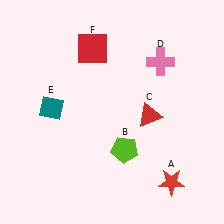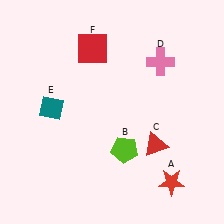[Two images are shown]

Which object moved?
The red triangle (C) moved down.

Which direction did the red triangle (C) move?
The red triangle (C) moved down.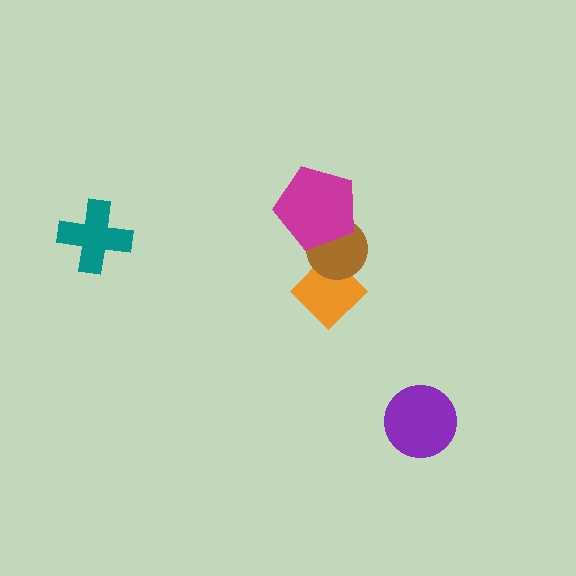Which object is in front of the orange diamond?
The brown circle is in front of the orange diamond.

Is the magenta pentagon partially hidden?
No, no other shape covers it.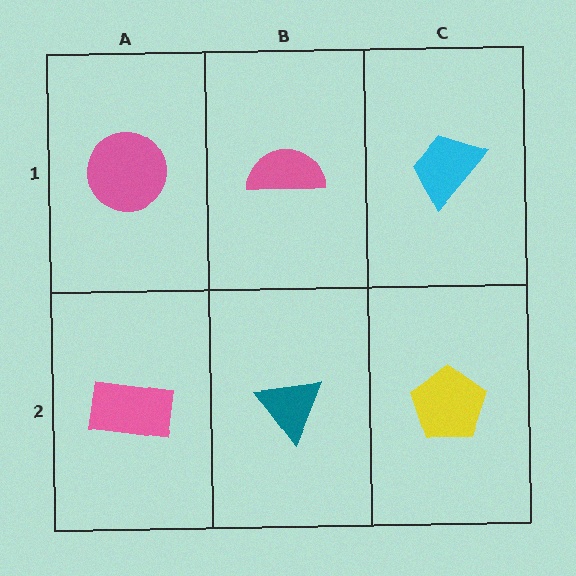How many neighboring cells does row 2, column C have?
2.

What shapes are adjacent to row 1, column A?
A pink rectangle (row 2, column A), a pink semicircle (row 1, column B).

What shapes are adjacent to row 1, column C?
A yellow pentagon (row 2, column C), a pink semicircle (row 1, column B).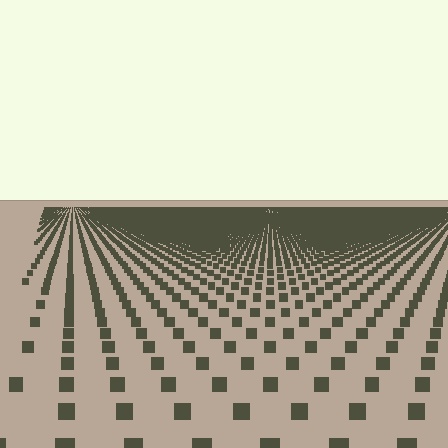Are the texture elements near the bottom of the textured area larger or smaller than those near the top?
Larger. Near the bottom, elements are closer to the viewer and appear at a bigger on-screen size.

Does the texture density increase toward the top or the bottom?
Density increases toward the top.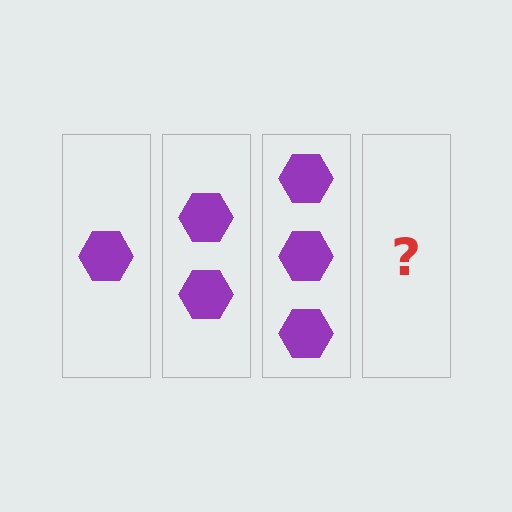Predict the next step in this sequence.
The next step is 4 hexagons.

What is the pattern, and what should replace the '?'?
The pattern is that each step adds one more hexagon. The '?' should be 4 hexagons.